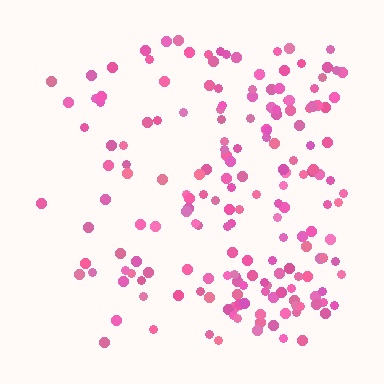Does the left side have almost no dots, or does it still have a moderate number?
Still a moderate number, just noticeably fewer than the right.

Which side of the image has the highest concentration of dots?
The right.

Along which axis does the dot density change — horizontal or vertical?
Horizontal.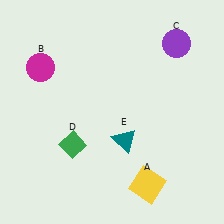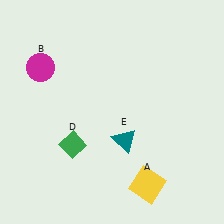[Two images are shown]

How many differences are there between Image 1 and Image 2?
There is 1 difference between the two images.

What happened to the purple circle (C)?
The purple circle (C) was removed in Image 2. It was in the top-right area of Image 1.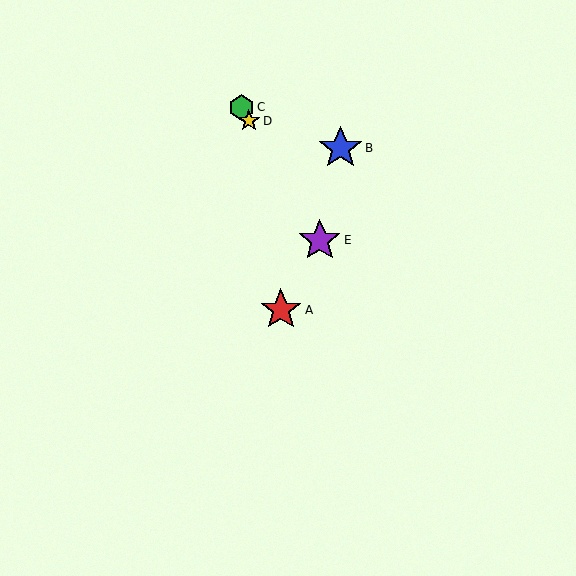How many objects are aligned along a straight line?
3 objects (C, D, E) are aligned along a straight line.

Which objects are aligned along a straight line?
Objects C, D, E are aligned along a straight line.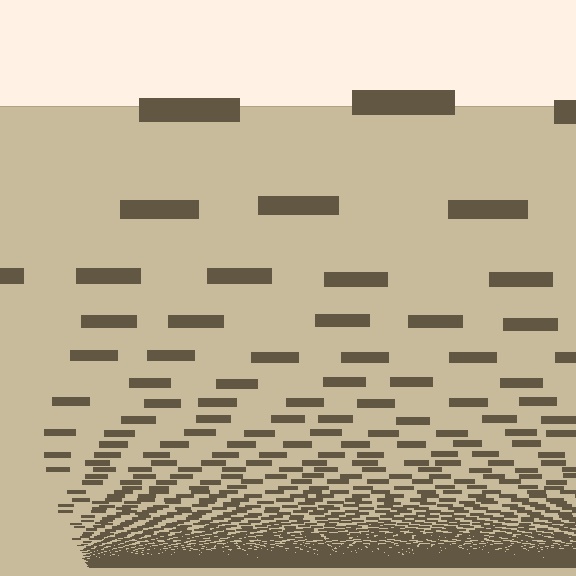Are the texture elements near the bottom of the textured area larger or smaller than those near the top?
Smaller. The gradient is inverted — elements near the bottom are smaller and denser.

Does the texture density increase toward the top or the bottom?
Density increases toward the bottom.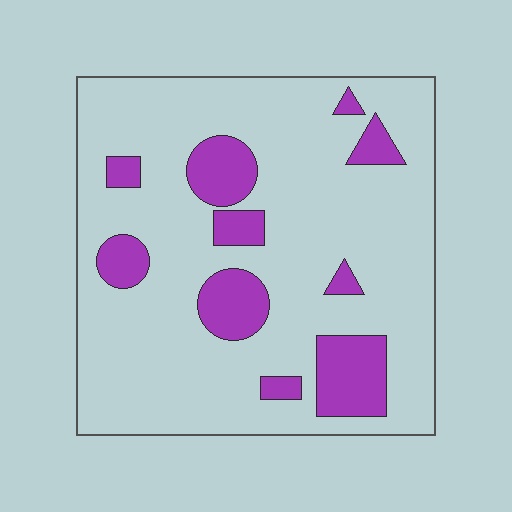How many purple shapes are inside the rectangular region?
10.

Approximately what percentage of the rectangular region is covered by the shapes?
Approximately 20%.